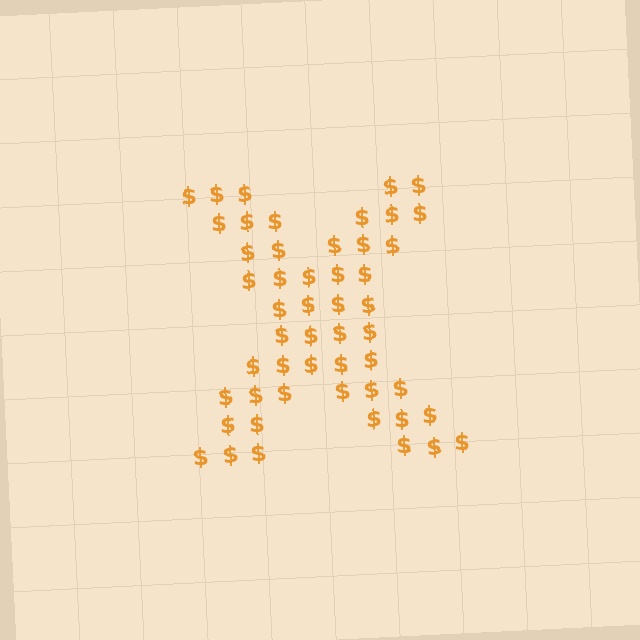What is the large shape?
The large shape is the letter X.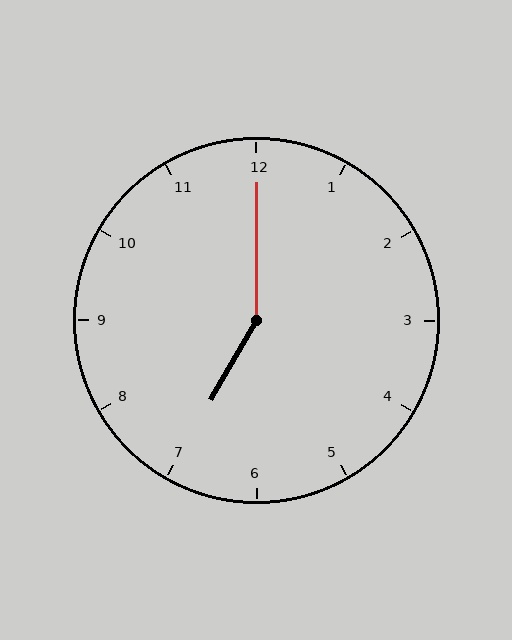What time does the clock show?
7:00.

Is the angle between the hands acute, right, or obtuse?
It is obtuse.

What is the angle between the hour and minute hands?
Approximately 150 degrees.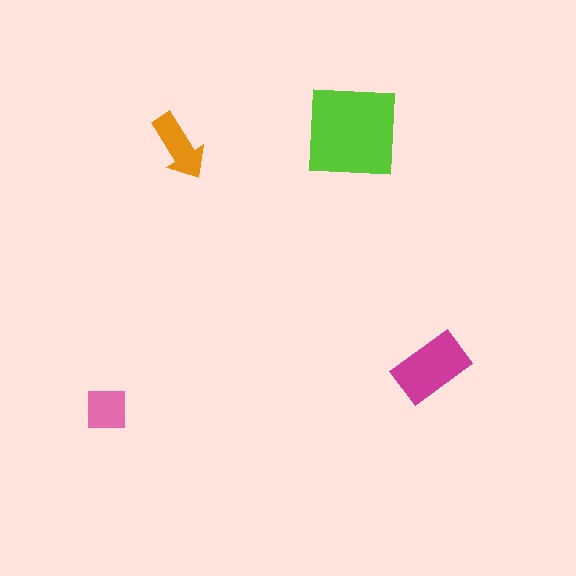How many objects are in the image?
There are 4 objects in the image.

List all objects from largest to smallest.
The lime square, the magenta rectangle, the orange arrow, the pink square.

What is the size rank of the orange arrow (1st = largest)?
3rd.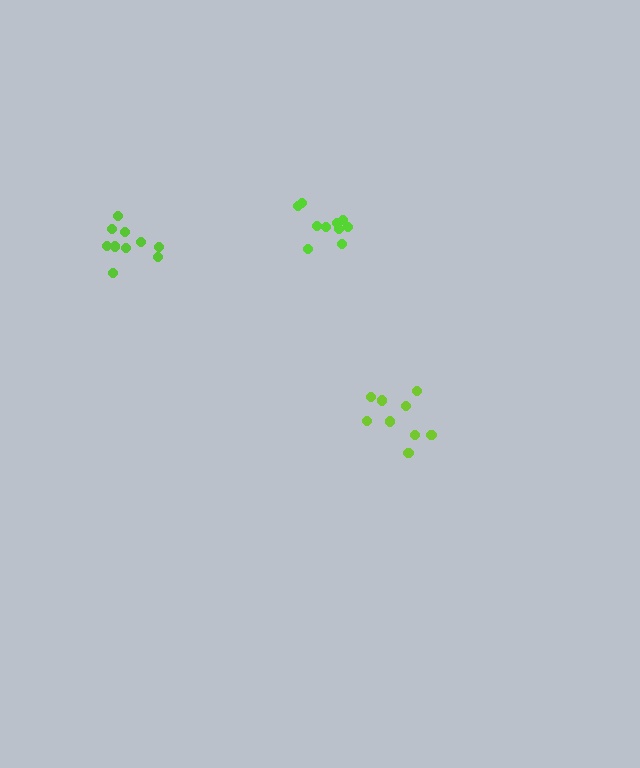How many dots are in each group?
Group 1: 10 dots, Group 2: 9 dots, Group 3: 10 dots (29 total).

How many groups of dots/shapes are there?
There are 3 groups.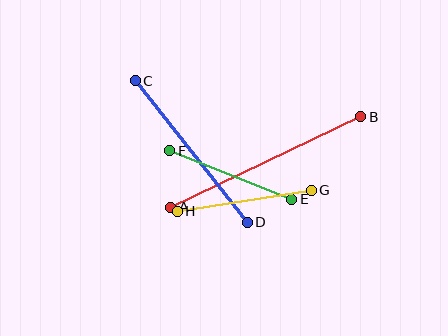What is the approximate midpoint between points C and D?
The midpoint is at approximately (191, 152) pixels.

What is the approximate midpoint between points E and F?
The midpoint is at approximately (231, 175) pixels.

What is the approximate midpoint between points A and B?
The midpoint is at approximately (266, 162) pixels.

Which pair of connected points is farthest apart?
Points A and B are farthest apart.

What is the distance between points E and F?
The distance is approximately 132 pixels.